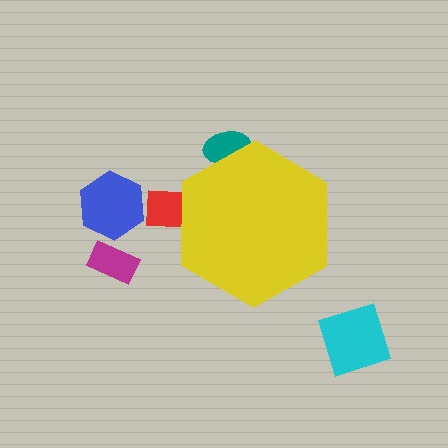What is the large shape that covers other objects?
A yellow hexagon.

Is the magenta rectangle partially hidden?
No, the magenta rectangle is fully visible.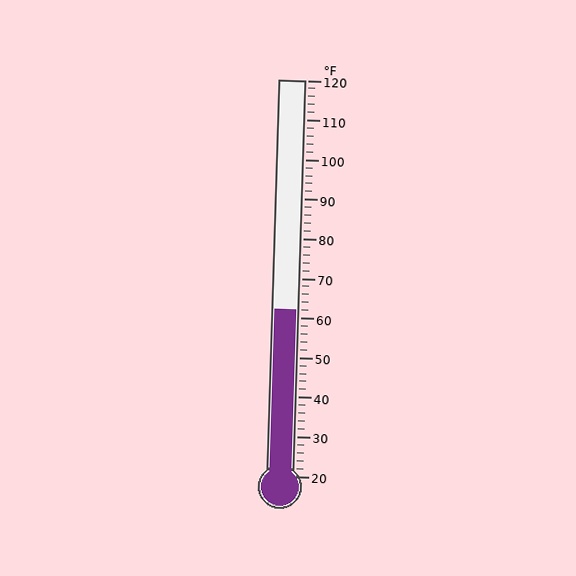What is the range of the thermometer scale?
The thermometer scale ranges from 20°F to 120°F.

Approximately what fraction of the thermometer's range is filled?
The thermometer is filled to approximately 40% of its range.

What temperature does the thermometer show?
The thermometer shows approximately 62°F.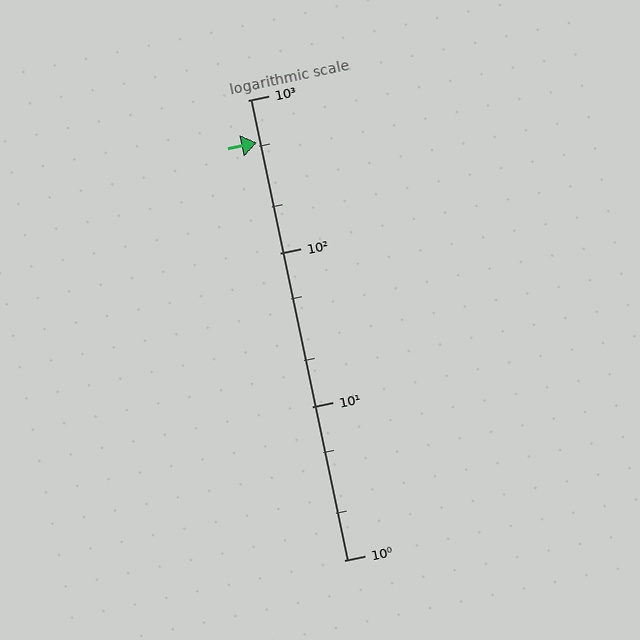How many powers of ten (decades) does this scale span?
The scale spans 3 decades, from 1 to 1000.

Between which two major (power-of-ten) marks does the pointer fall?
The pointer is between 100 and 1000.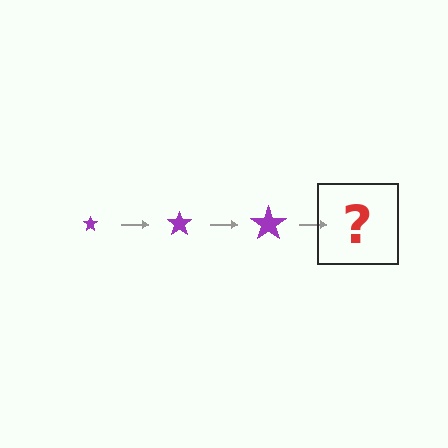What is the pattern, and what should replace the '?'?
The pattern is that the star gets progressively larger each step. The '?' should be a purple star, larger than the previous one.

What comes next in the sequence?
The next element should be a purple star, larger than the previous one.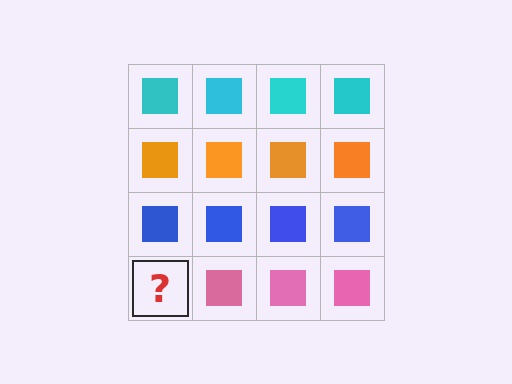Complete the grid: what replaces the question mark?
The question mark should be replaced with a pink square.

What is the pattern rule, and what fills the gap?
The rule is that each row has a consistent color. The gap should be filled with a pink square.